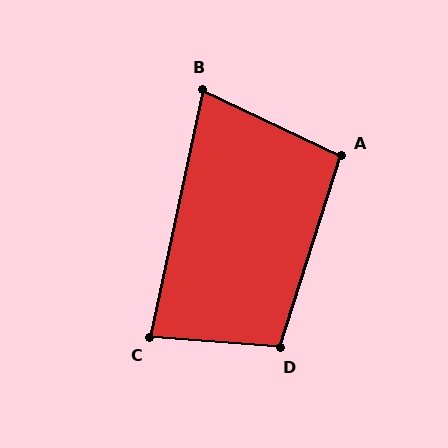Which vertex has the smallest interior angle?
B, at approximately 77 degrees.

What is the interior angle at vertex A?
Approximately 98 degrees (obtuse).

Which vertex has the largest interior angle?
D, at approximately 103 degrees.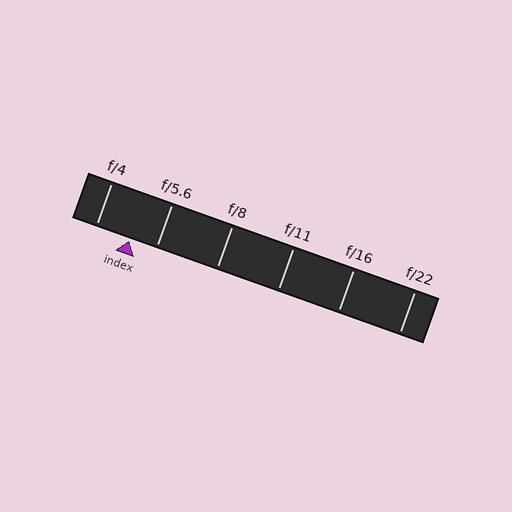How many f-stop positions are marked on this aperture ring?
There are 6 f-stop positions marked.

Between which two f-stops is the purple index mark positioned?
The index mark is between f/4 and f/5.6.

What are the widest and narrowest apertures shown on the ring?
The widest aperture shown is f/4 and the narrowest is f/22.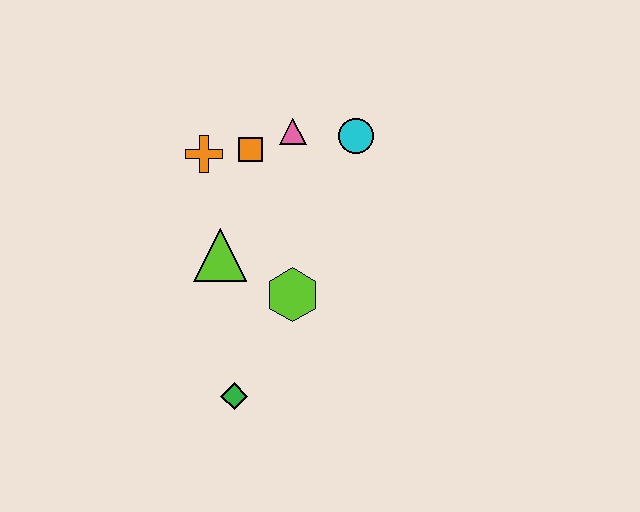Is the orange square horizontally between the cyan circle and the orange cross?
Yes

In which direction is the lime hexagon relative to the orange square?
The lime hexagon is below the orange square.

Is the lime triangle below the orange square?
Yes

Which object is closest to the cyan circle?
The pink triangle is closest to the cyan circle.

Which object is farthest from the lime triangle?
The cyan circle is farthest from the lime triangle.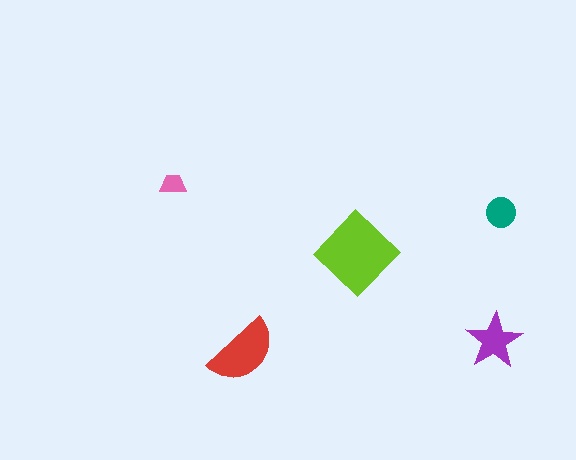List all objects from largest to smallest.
The lime diamond, the red semicircle, the purple star, the teal circle, the pink trapezoid.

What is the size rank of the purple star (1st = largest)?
3rd.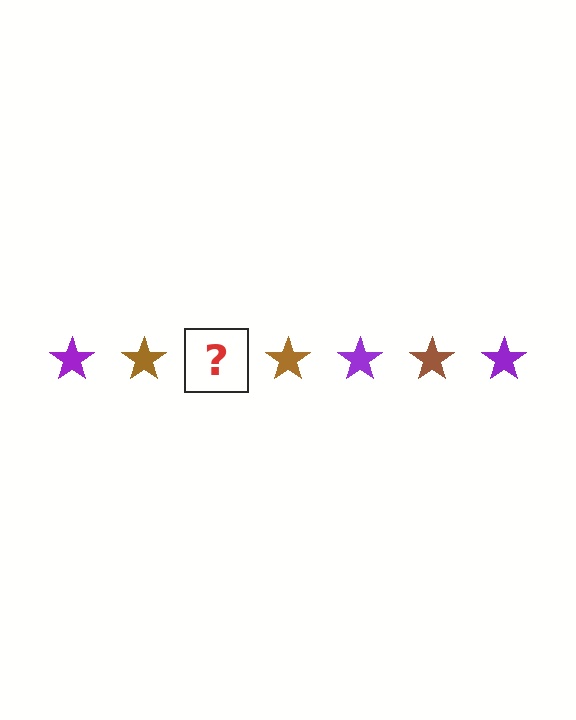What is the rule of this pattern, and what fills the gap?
The rule is that the pattern cycles through purple, brown stars. The gap should be filled with a purple star.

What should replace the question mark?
The question mark should be replaced with a purple star.